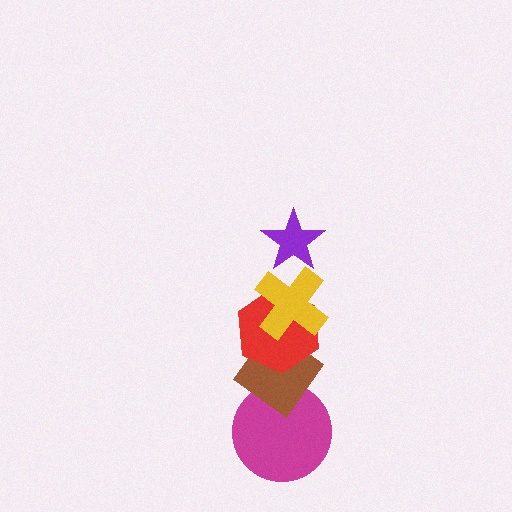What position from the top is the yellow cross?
The yellow cross is 2nd from the top.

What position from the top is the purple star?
The purple star is 1st from the top.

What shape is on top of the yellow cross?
The purple star is on top of the yellow cross.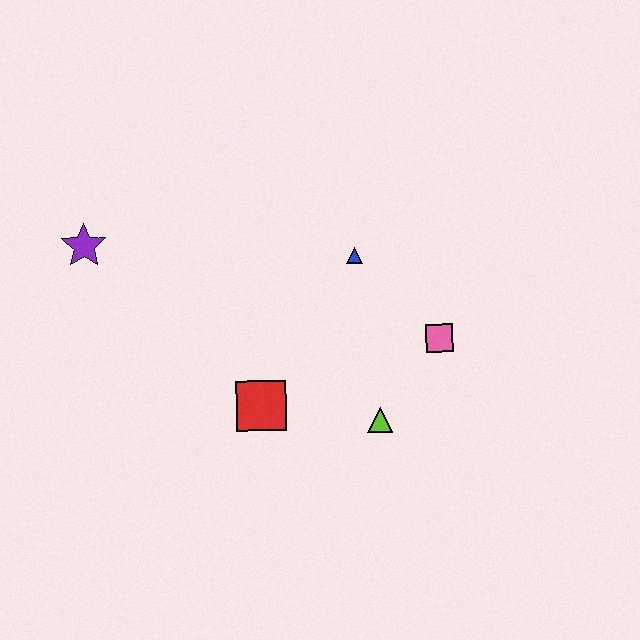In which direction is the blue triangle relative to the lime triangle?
The blue triangle is above the lime triangle.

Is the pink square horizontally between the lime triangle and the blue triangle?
No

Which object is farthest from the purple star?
The pink square is farthest from the purple star.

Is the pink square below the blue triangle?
Yes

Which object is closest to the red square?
The lime triangle is closest to the red square.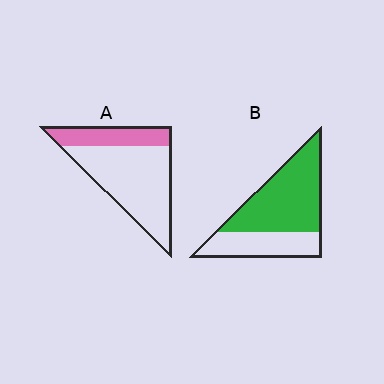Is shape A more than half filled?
No.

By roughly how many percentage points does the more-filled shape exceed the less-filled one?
By roughly 35 percentage points (B over A).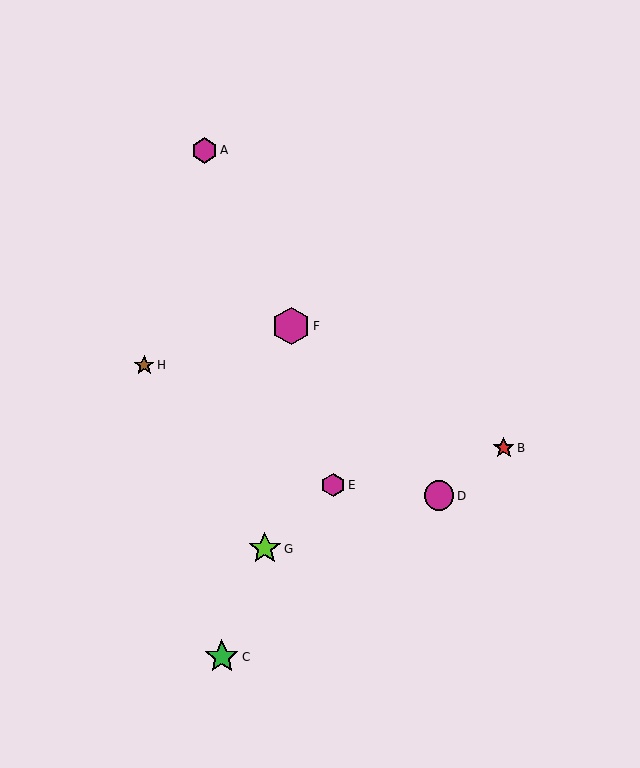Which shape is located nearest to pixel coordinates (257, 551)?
The lime star (labeled G) at (265, 549) is nearest to that location.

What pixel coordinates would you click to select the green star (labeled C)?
Click at (222, 657) to select the green star C.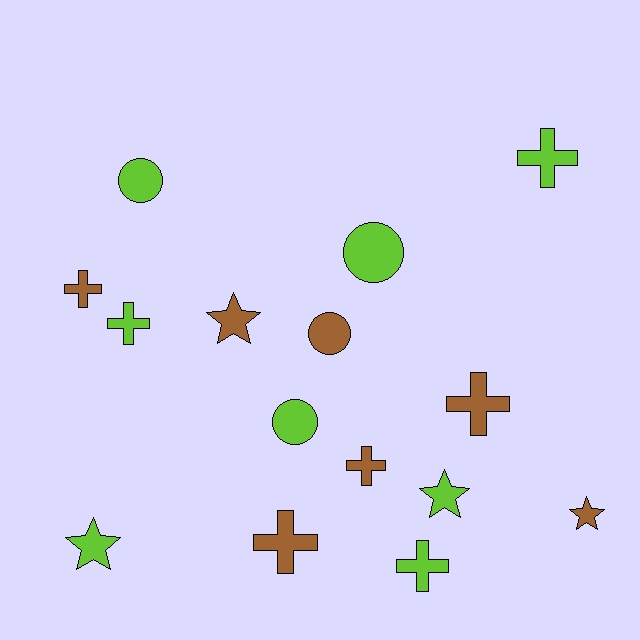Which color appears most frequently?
Lime, with 8 objects.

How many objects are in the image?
There are 15 objects.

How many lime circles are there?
There are 3 lime circles.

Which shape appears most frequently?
Cross, with 7 objects.